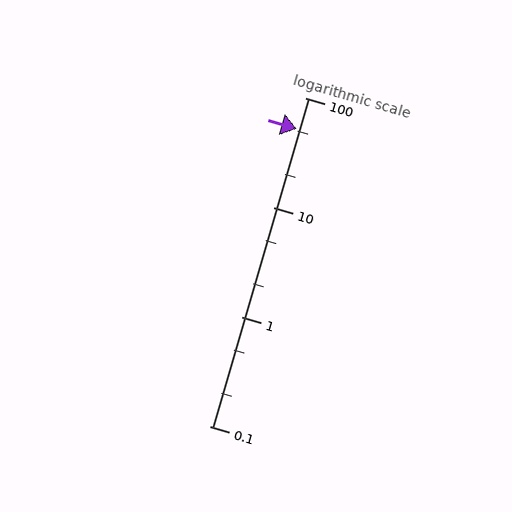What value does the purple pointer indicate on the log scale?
The pointer indicates approximately 52.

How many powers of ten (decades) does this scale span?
The scale spans 3 decades, from 0.1 to 100.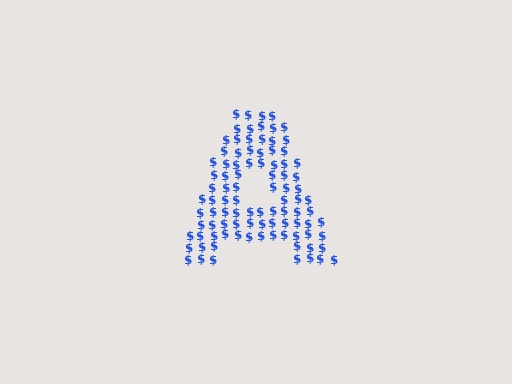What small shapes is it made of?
It is made of small dollar signs.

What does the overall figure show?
The overall figure shows the letter A.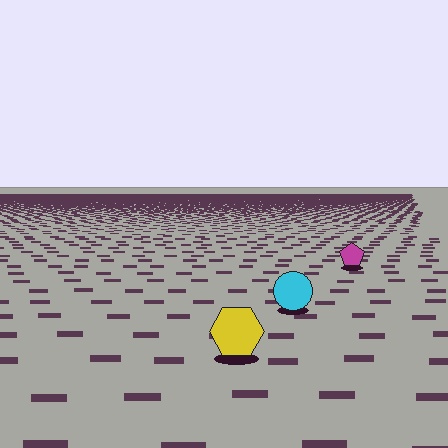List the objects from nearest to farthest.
From nearest to farthest: the yellow hexagon, the cyan circle, the magenta pentagon.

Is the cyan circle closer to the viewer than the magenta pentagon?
Yes. The cyan circle is closer — you can tell from the texture gradient: the ground texture is coarser near it.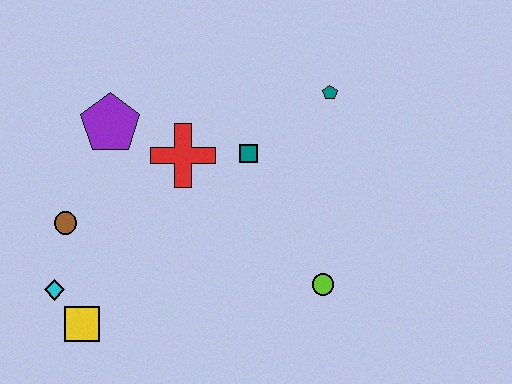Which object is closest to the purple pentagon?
The red cross is closest to the purple pentagon.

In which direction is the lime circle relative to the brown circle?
The lime circle is to the right of the brown circle.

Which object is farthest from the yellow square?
The teal pentagon is farthest from the yellow square.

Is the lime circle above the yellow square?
Yes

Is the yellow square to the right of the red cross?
No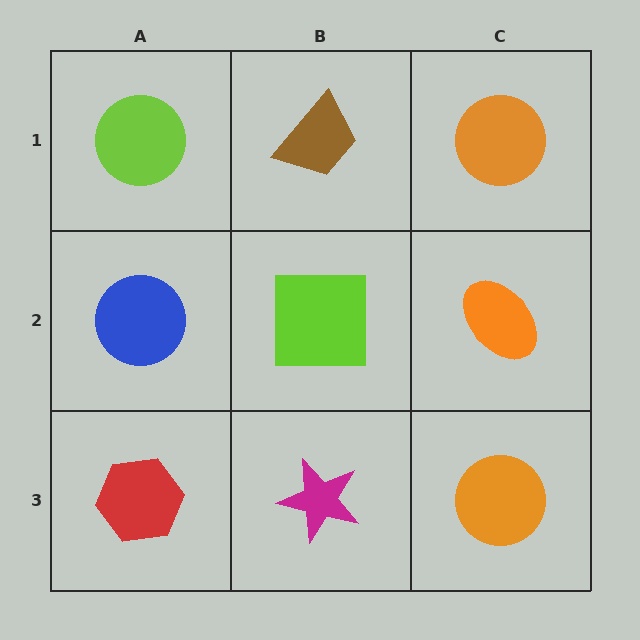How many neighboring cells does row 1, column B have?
3.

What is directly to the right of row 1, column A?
A brown trapezoid.